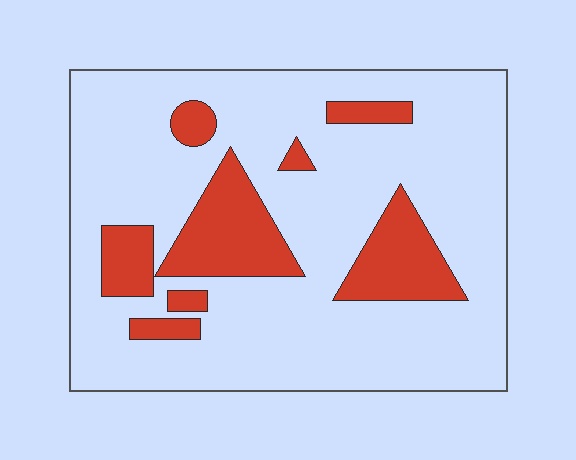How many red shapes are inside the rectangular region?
8.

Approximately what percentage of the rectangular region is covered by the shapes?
Approximately 20%.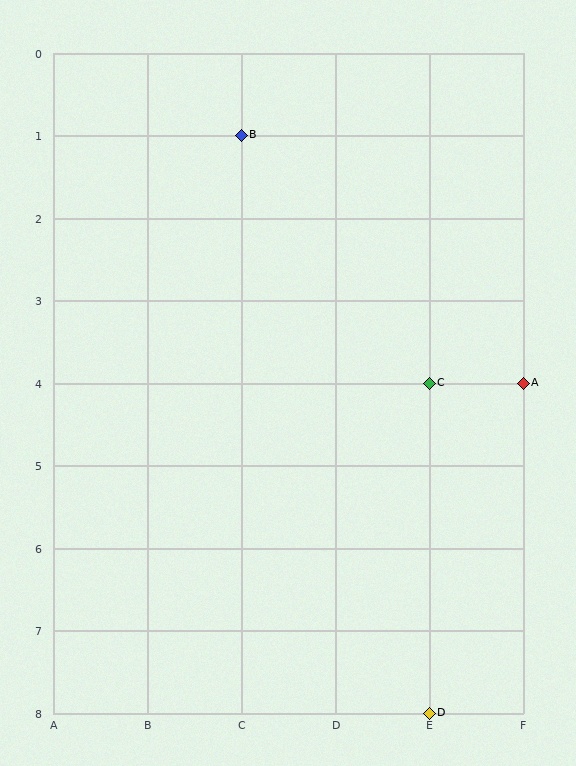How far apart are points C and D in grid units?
Points C and D are 4 rows apart.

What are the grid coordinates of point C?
Point C is at grid coordinates (E, 4).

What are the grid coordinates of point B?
Point B is at grid coordinates (C, 1).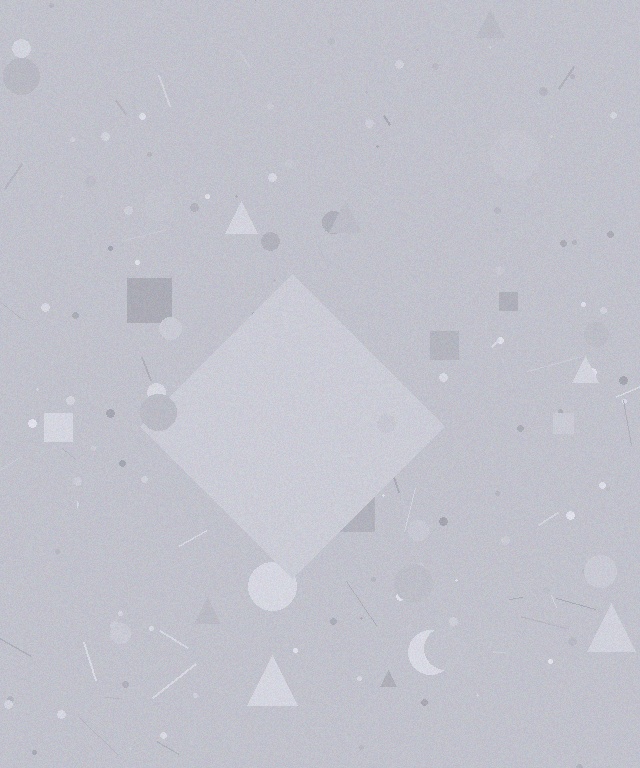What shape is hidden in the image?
A diamond is hidden in the image.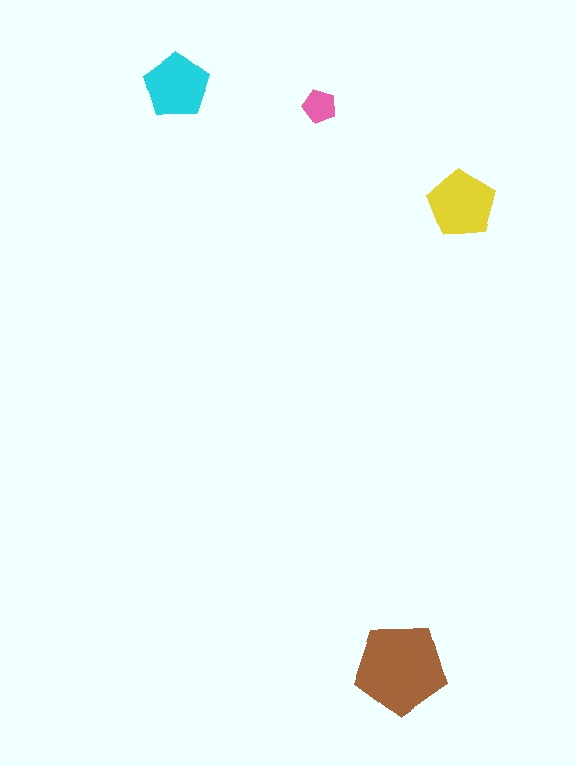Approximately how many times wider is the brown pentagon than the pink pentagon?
About 2.5 times wider.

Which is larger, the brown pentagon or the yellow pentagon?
The brown one.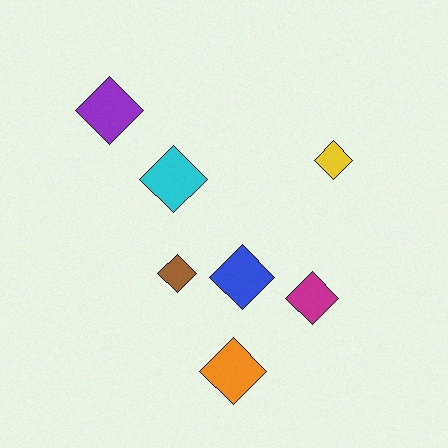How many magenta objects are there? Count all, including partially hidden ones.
There is 1 magenta object.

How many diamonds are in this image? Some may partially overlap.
There are 7 diamonds.